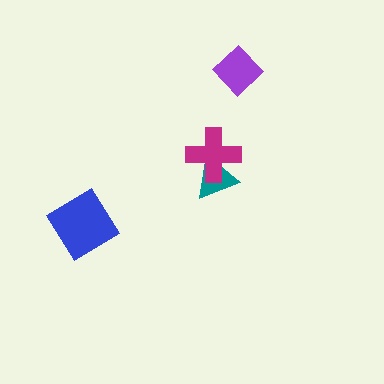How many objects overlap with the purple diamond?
0 objects overlap with the purple diamond.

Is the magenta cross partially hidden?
No, no other shape covers it.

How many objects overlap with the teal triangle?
1 object overlaps with the teal triangle.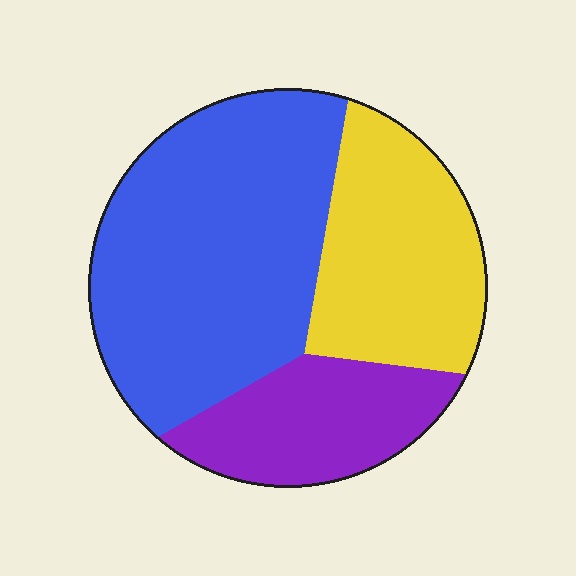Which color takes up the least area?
Purple, at roughly 20%.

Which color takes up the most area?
Blue, at roughly 50%.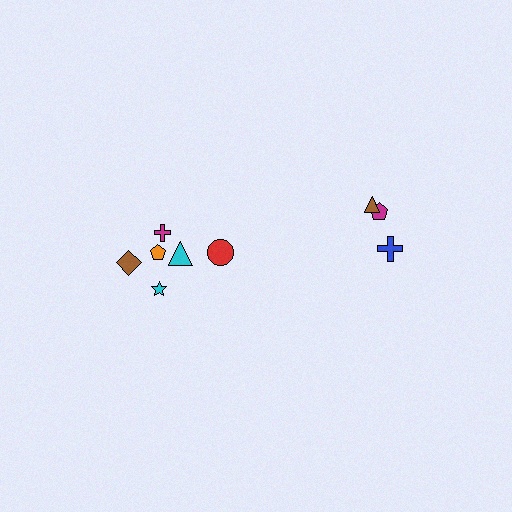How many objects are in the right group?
There are 3 objects.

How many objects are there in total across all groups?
There are 9 objects.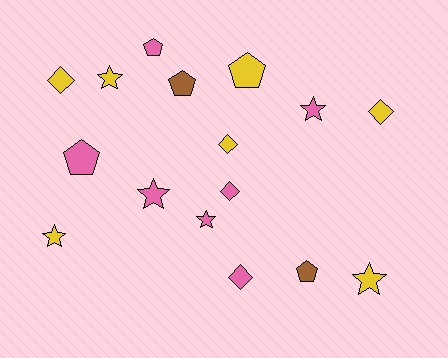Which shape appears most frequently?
Star, with 6 objects.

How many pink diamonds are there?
There are 2 pink diamonds.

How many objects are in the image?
There are 16 objects.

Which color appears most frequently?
Pink, with 7 objects.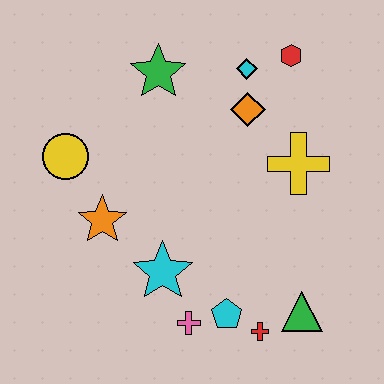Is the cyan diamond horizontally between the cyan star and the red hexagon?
Yes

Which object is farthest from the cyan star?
The red hexagon is farthest from the cyan star.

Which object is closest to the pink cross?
The cyan pentagon is closest to the pink cross.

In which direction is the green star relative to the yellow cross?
The green star is to the left of the yellow cross.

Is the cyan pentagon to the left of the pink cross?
No